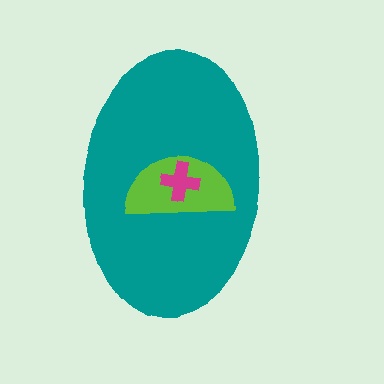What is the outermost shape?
The teal ellipse.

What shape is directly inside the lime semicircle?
The magenta cross.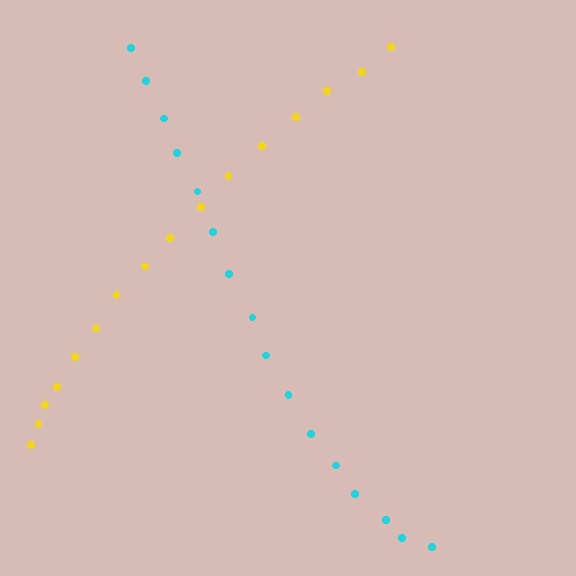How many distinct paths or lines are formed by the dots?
There are 2 distinct paths.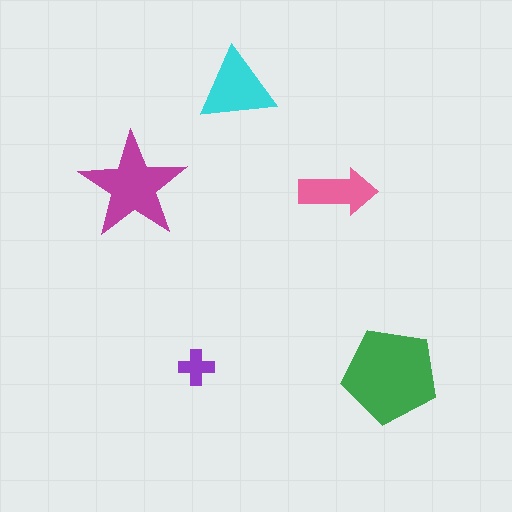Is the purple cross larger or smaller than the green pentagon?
Smaller.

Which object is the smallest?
The purple cross.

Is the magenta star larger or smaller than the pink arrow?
Larger.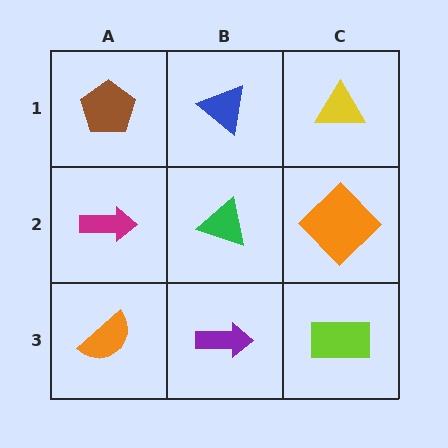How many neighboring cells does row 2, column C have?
3.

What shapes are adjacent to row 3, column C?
An orange diamond (row 2, column C), a purple arrow (row 3, column B).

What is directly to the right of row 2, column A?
A green triangle.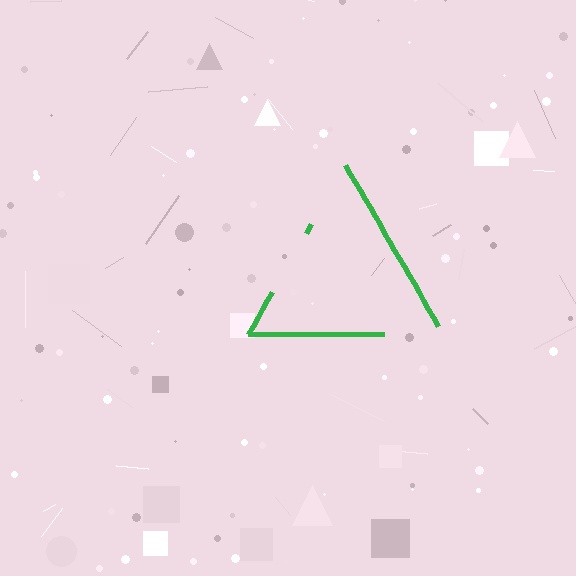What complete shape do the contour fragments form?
The contour fragments form a triangle.